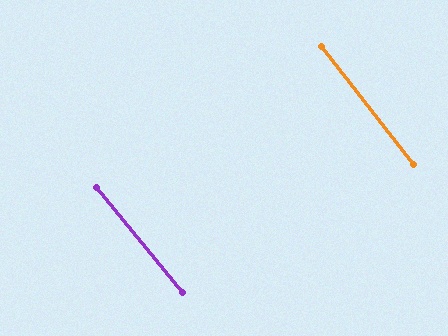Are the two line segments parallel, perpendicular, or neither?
Parallel — their directions differ by only 1.3°.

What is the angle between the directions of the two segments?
Approximately 1 degree.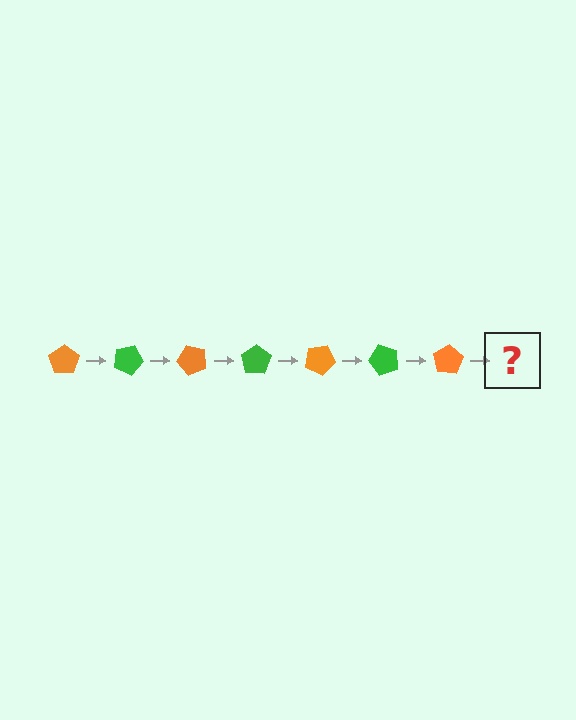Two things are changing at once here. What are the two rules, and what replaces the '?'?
The two rules are that it rotates 25 degrees each step and the color cycles through orange and green. The '?' should be a green pentagon, rotated 175 degrees from the start.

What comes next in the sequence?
The next element should be a green pentagon, rotated 175 degrees from the start.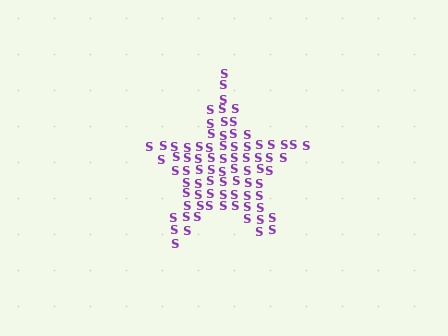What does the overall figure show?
The overall figure shows a star.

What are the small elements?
The small elements are letter S's.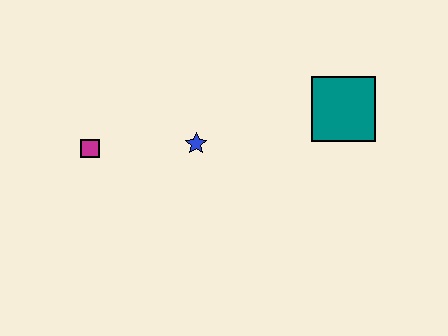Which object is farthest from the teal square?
The magenta square is farthest from the teal square.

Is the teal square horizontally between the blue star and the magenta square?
No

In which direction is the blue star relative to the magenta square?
The blue star is to the right of the magenta square.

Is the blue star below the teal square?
Yes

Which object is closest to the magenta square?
The blue star is closest to the magenta square.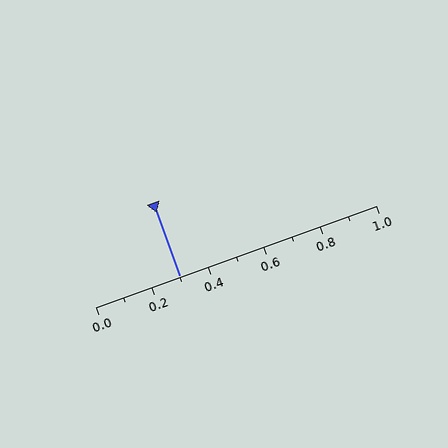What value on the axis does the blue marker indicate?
The marker indicates approximately 0.3.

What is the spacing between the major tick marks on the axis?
The major ticks are spaced 0.2 apart.